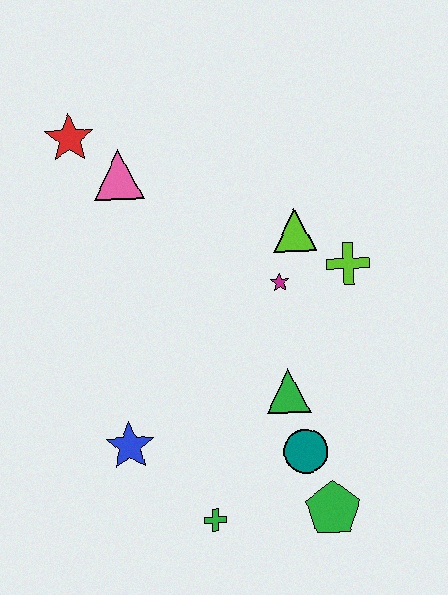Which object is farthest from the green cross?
The red star is farthest from the green cross.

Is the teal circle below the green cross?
No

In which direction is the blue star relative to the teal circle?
The blue star is to the left of the teal circle.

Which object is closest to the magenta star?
The lime triangle is closest to the magenta star.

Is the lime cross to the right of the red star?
Yes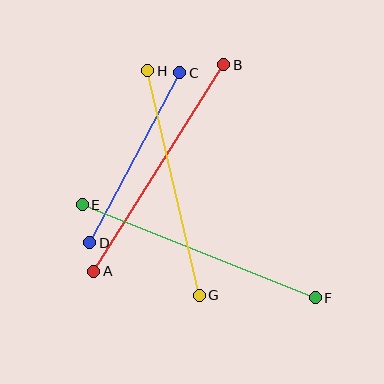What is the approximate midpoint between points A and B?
The midpoint is at approximately (159, 168) pixels.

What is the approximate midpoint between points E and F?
The midpoint is at approximately (199, 251) pixels.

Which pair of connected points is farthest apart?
Points E and F are farthest apart.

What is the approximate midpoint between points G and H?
The midpoint is at approximately (174, 183) pixels.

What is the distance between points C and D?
The distance is approximately 192 pixels.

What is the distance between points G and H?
The distance is approximately 230 pixels.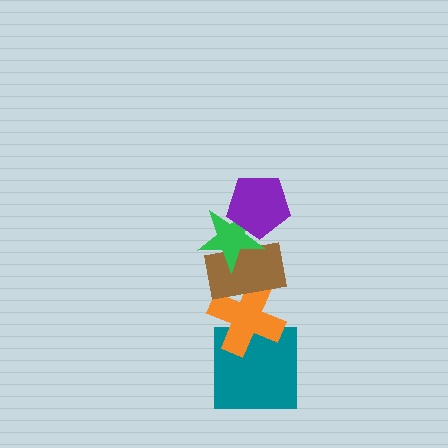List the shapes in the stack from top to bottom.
From top to bottom: the purple pentagon, the green star, the brown rectangle, the orange cross, the teal square.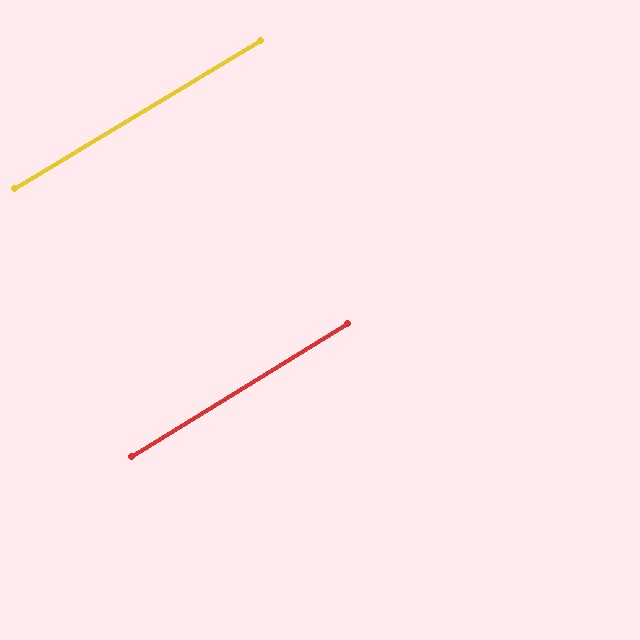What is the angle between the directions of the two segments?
Approximately 1 degree.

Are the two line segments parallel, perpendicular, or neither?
Parallel — their directions differ by only 0.5°.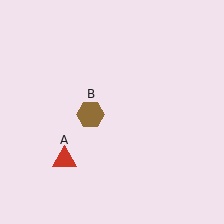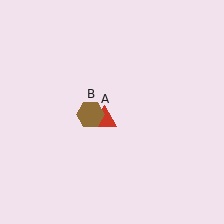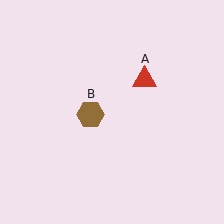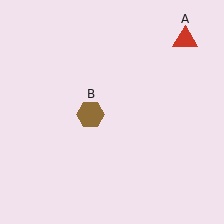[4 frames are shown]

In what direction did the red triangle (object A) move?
The red triangle (object A) moved up and to the right.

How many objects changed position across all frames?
1 object changed position: red triangle (object A).